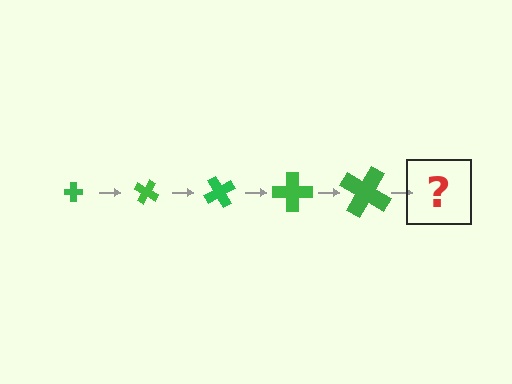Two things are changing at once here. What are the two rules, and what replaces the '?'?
The two rules are that the cross grows larger each step and it rotates 30 degrees each step. The '?' should be a cross, larger than the previous one and rotated 150 degrees from the start.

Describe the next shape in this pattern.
It should be a cross, larger than the previous one and rotated 150 degrees from the start.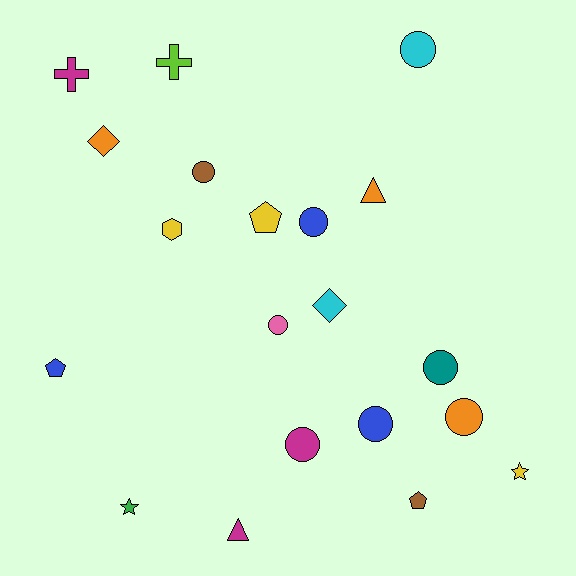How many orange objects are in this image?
There are 3 orange objects.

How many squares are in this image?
There are no squares.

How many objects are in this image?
There are 20 objects.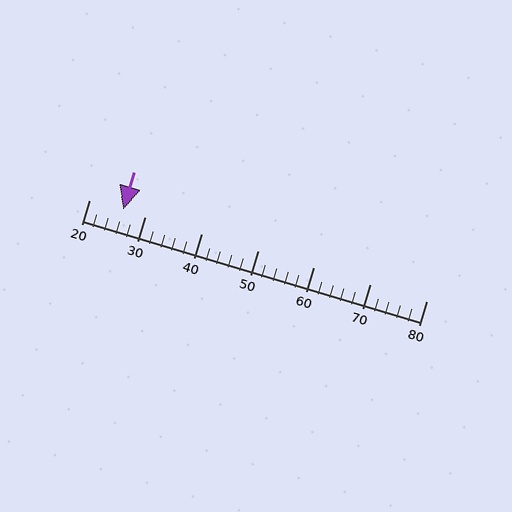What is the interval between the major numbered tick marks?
The major tick marks are spaced 10 units apart.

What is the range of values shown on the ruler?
The ruler shows values from 20 to 80.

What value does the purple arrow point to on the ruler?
The purple arrow points to approximately 26.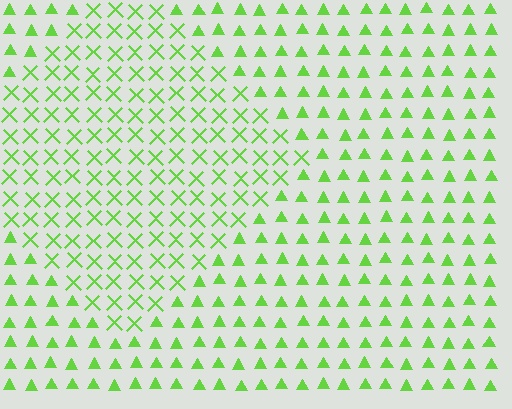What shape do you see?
I see a diamond.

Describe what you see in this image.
The image is filled with small lime elements arranged in a uniform grid. A diamond-shaped region contains X marks, while the surrounding area contains triangles. The boundary is defined purely by the change in element shape.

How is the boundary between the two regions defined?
The boundary is defined by a change in element shape: X marks inside vs. triangles outside. All elements share the same color and spacing.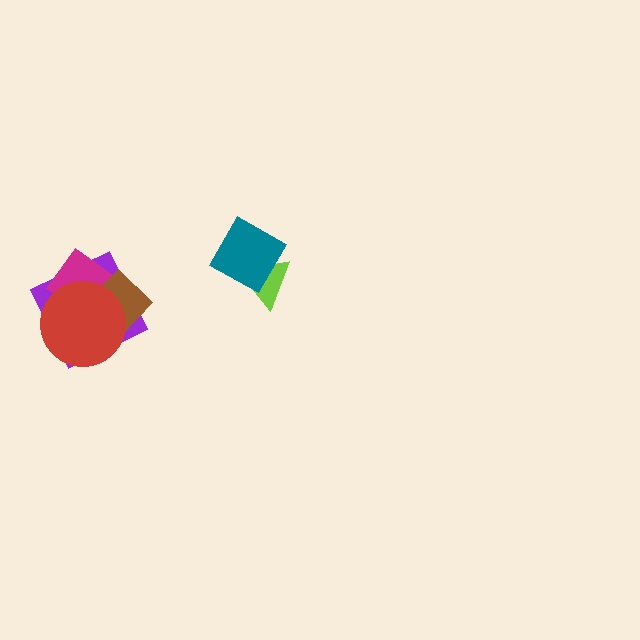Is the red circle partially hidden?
No, no other shape covers it.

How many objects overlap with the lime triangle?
1 object overlaps with the lime triangle.